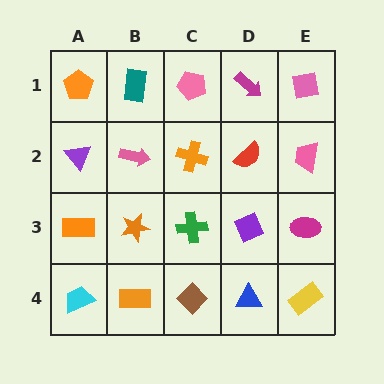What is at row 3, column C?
A green cross.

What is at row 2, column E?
A pink trapezoid.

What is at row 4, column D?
A blue triangle.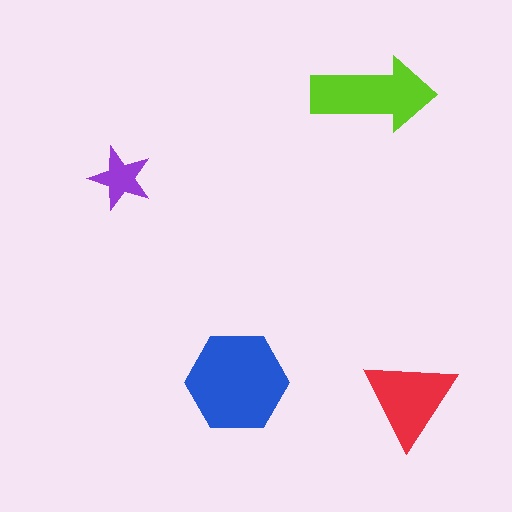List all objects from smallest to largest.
The purple star, the red triangle, the lime arrow, the blue hexagon.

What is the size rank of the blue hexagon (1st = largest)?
1st.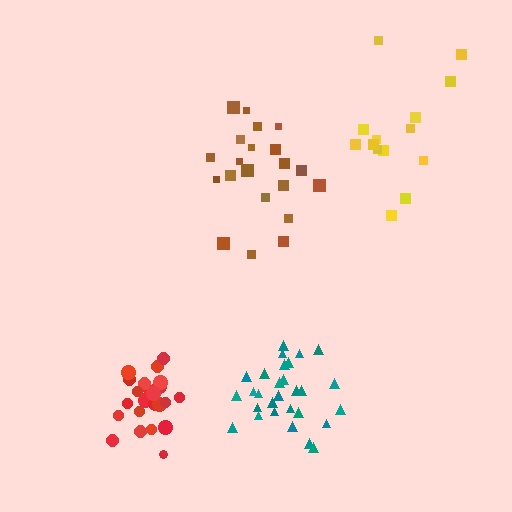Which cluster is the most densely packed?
Red.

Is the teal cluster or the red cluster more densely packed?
Red.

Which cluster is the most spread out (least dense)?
Yellow.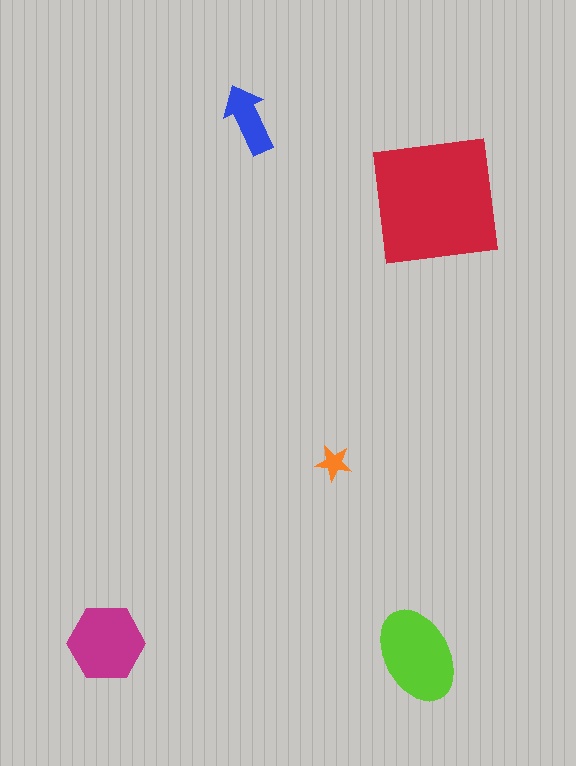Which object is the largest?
The red square.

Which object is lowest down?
The lime ellipse is bottommost.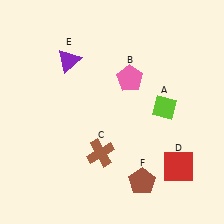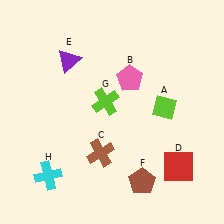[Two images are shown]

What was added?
A lime cross (G), a cyan cross (H) were added in Image 2.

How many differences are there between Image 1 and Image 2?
There are 2 differences between the two images.